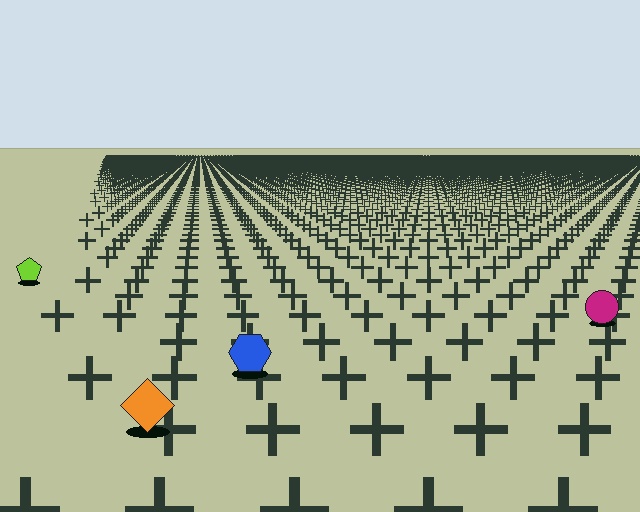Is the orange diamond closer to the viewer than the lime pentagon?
Yes. The orange diamond is closer — you can tell from the texture gradient: the ground texture is coarser near it.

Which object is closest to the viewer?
The orange diamond is closest. The texture marks near it are larger and more spread out.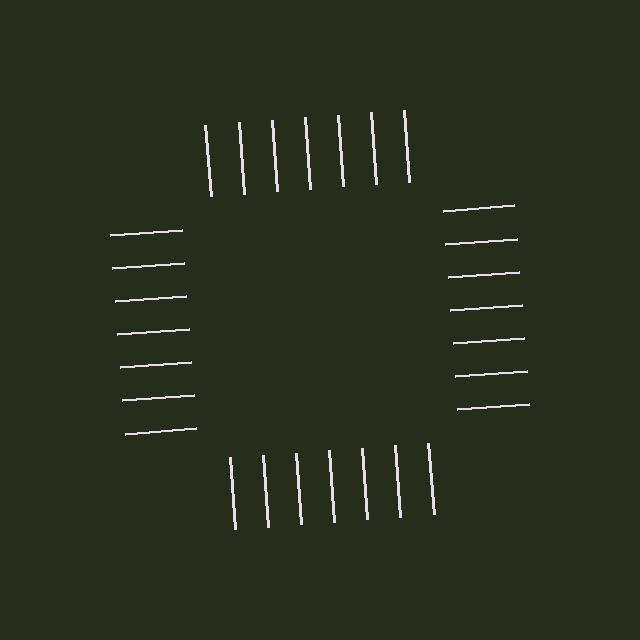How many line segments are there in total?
28 — 7 along each of the 4 edges.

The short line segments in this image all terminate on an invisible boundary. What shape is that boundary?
An illusory square — the line segments terminate on its edges but no continuous stroke is drawn.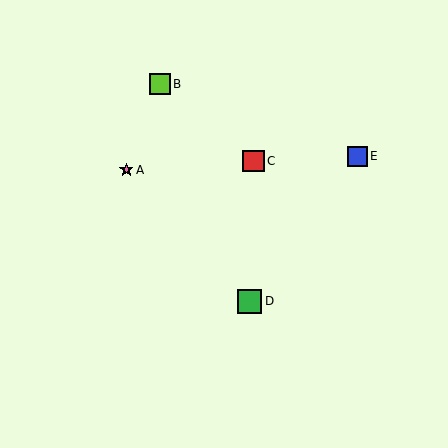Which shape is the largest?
The green square (labeled D) is the largest.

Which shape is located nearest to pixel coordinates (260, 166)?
The red square (labeled C) at (253, 161) is nearest to that location.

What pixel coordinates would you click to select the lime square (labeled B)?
Click at (160, 84) to select the lime square B.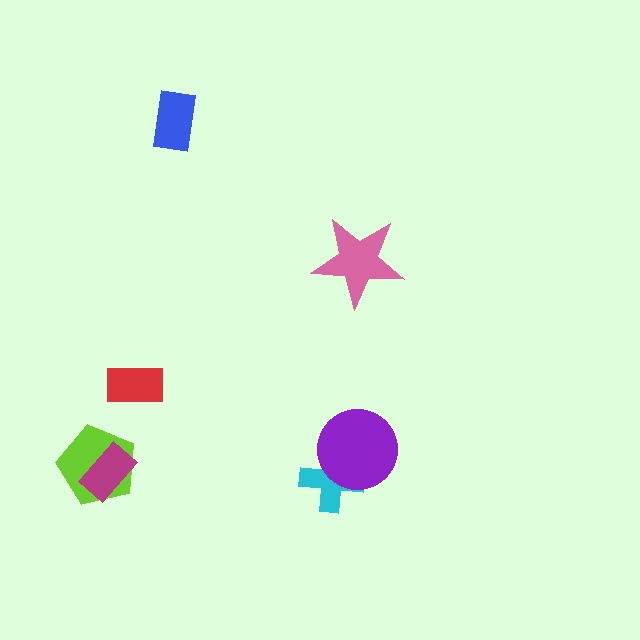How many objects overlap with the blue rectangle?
0 objects overlap with the blue rectangle.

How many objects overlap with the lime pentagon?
1 object overlaps with the lime pentagon.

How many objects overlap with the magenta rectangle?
1 object overlaps with the magenta rectangle.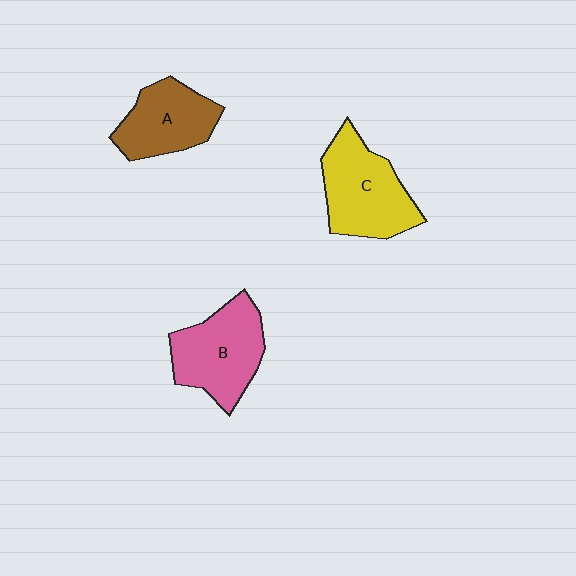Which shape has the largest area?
Shape C (yellow).